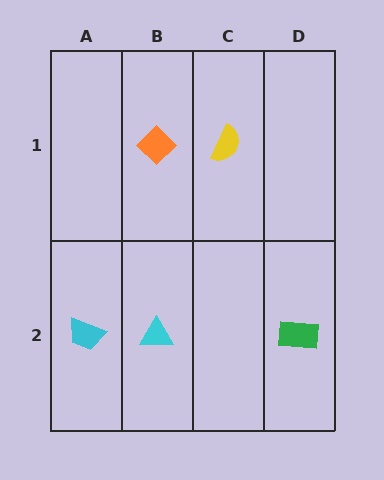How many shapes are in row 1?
2 shapes.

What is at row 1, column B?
An orange diamond.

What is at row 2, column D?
A green rectangle.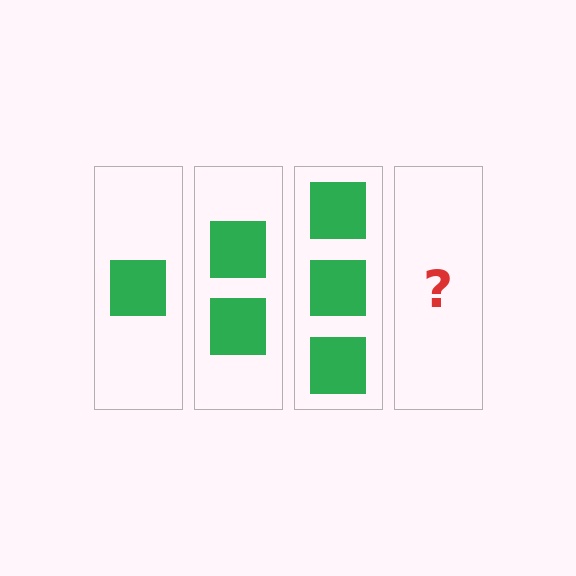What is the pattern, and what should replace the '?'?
The pattern is that each step adds one more square. The '?' should be 4 squares.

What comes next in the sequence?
The next element should be 4 squares.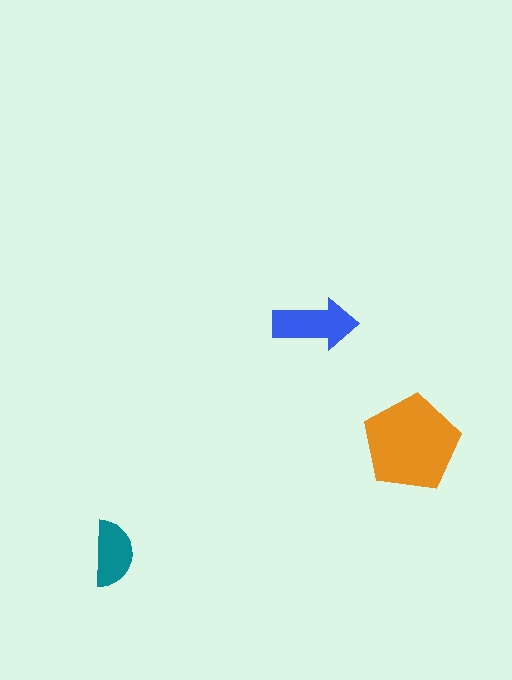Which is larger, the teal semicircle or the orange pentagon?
The orange pentagon.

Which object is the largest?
The orange pentagon.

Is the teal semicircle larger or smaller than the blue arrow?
Smaller.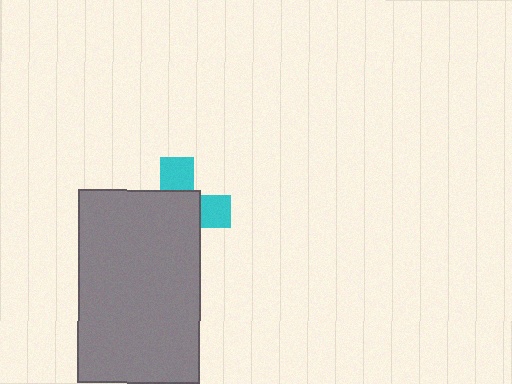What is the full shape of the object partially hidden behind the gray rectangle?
The partially hidden object is a cyan cross.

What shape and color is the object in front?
The object in front is a gray rectangle.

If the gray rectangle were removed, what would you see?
You would see the complete cyan cross.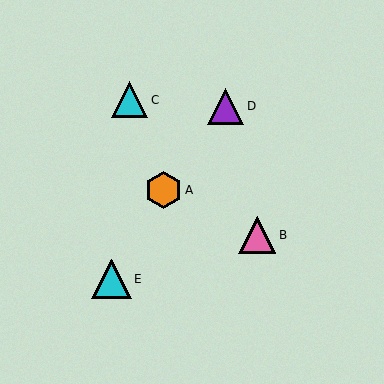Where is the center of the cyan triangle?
The center of the cyan triangle is at (130, 100).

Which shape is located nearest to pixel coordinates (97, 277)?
The cyan triangle (labeled E) at (111, 279) is nearest to that location.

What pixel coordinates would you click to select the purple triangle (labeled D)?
Click at (226, 106) to select the purple triangle D.